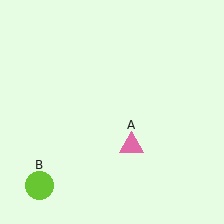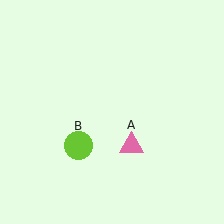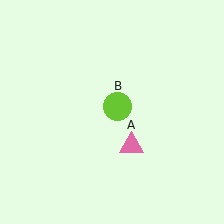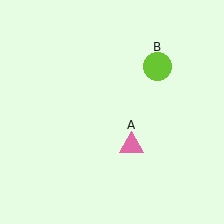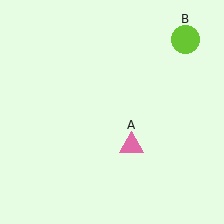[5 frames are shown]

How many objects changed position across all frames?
1 object changed position: lime circle (object B).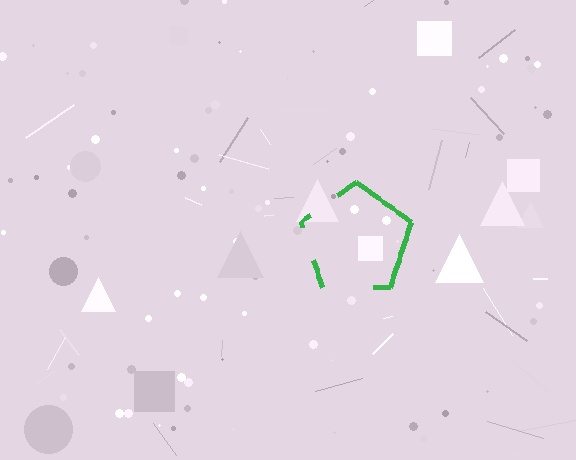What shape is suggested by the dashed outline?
The dashed outline suggests a pentagon.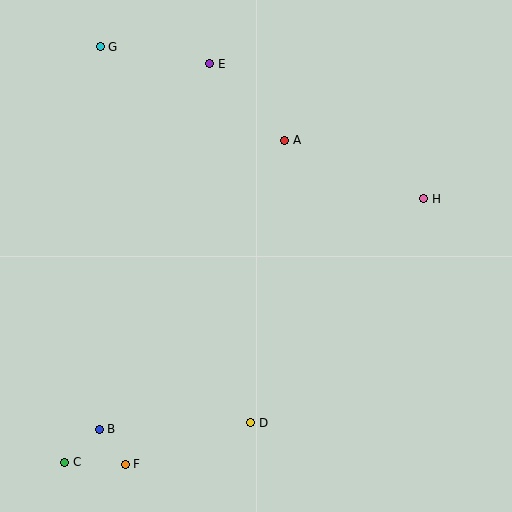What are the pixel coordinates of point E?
Point E is at (210, 64).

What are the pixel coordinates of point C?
Point C is at (65, 462).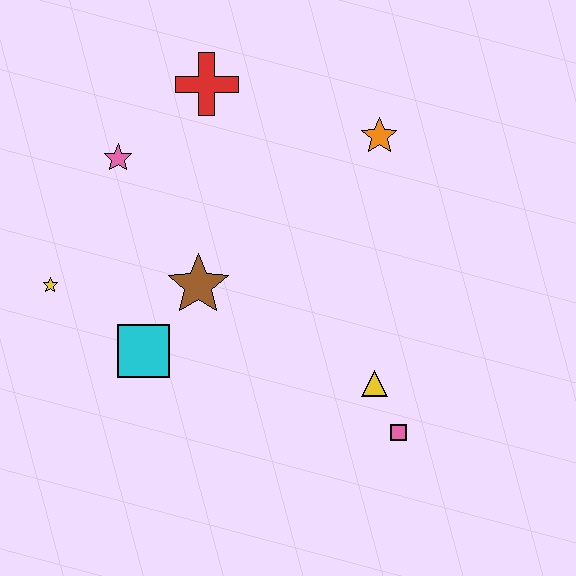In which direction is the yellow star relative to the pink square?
The yellow star is to the left of the pink square.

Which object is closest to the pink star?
The red cross is closest to the pink star.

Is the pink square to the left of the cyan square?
No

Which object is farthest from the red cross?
The pink square is farthest from the red cross.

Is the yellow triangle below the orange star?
Yes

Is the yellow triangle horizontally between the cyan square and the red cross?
No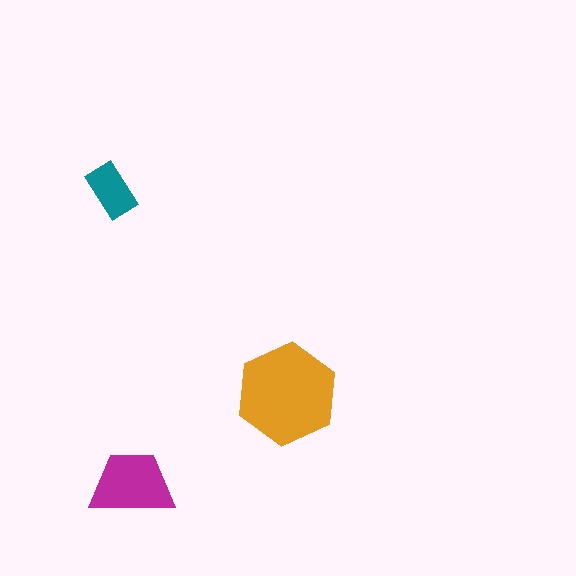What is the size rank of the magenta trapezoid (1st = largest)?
2nd.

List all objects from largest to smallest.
The orange hexagon, the magenta trapezoid, the teal rectangle.